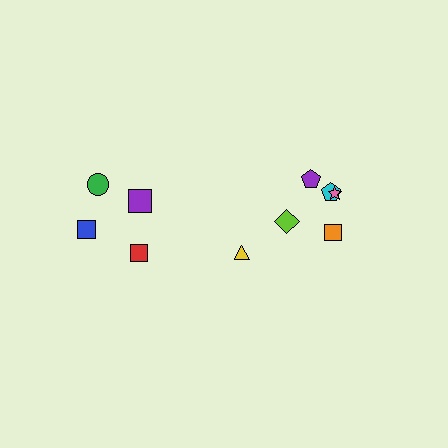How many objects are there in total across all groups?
There are 10 objects.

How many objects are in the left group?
There are 4 objects.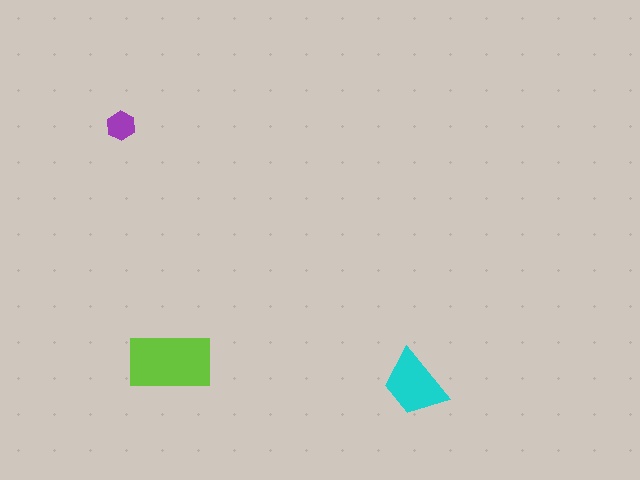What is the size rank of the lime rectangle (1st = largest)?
1st.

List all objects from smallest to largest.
The purple hexagon, the cyan trapezoid, the lime rectangle.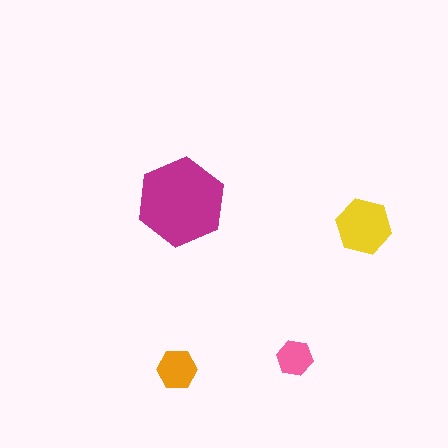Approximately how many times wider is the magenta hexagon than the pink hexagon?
About 2.5 times wider.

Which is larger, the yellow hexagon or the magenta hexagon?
The magenta one.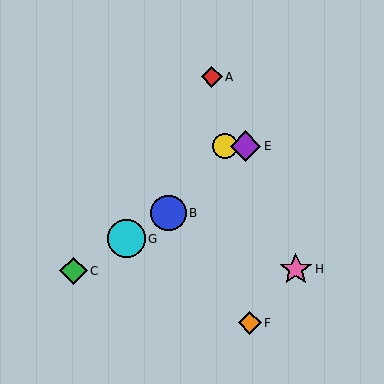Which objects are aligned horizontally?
Objects D, E are aligned horizontally.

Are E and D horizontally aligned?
Yes, both are at y≈146.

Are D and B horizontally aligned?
No, D is at y≈146 and B is at y≈213.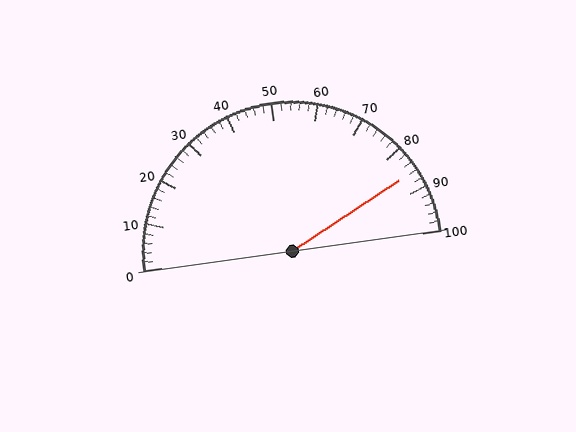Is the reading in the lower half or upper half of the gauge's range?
The reading is in the upper half of the range (0 to 100).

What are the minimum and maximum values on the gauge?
The gauge ranges from 0 to 100.